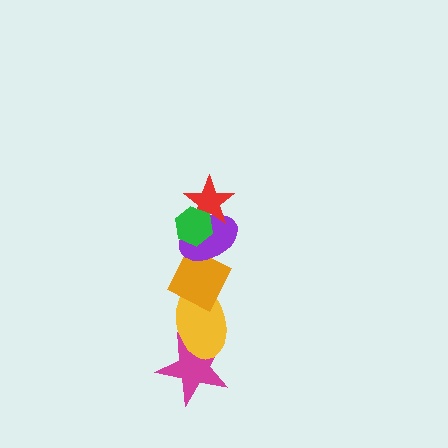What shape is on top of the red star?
The green hexagon is on top of the red star.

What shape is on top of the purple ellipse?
The red star is on top of the purple ellipse.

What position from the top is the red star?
The red star is 2nd from the top.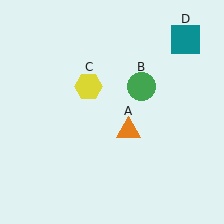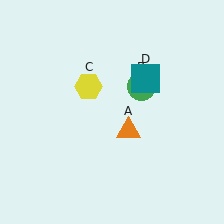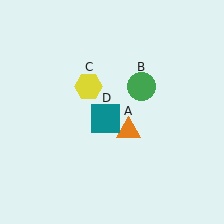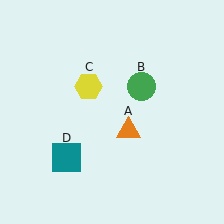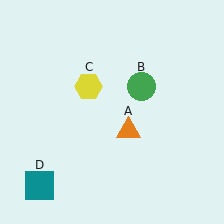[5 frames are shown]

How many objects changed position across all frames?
1 object changed position: teal square (object D).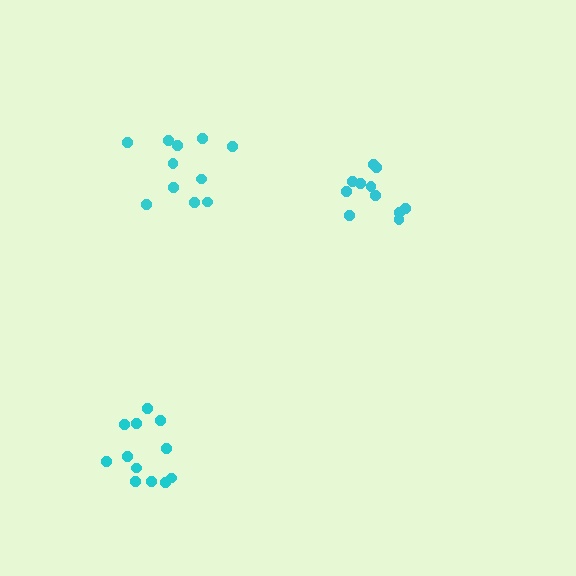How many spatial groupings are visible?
There are 3 spatial groupings.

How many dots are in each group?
Group 1: 11 dots, Group 2: 12 dots, Group 3: 11 dots (34 total).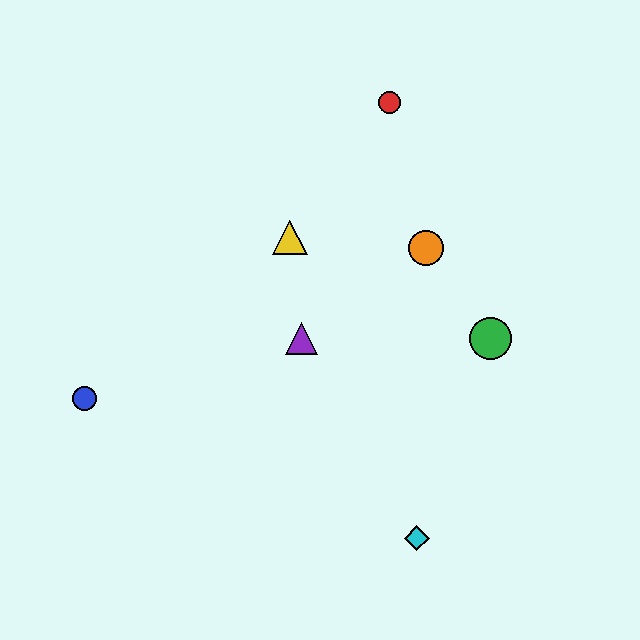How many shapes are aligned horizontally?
2 shapes (the green circle, the purple triangle) are aligned horizontally.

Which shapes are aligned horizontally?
The green circle, the purple triangle are aligned horizontally.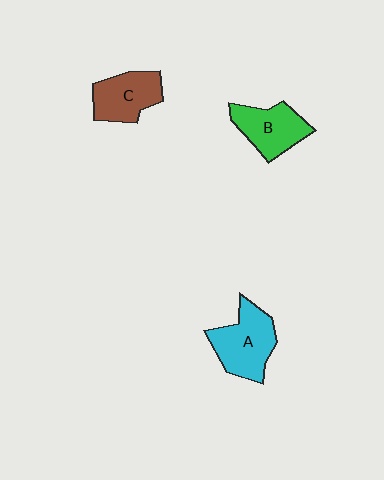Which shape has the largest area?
Shape A (cyan).